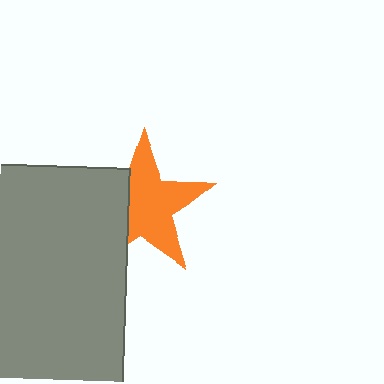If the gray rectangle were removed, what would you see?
You would see the complete orange star.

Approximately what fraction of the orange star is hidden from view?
Roughly 33% of the orange star is hidden behind the gray rectangle.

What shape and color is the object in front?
The object in front is a gray rectangle.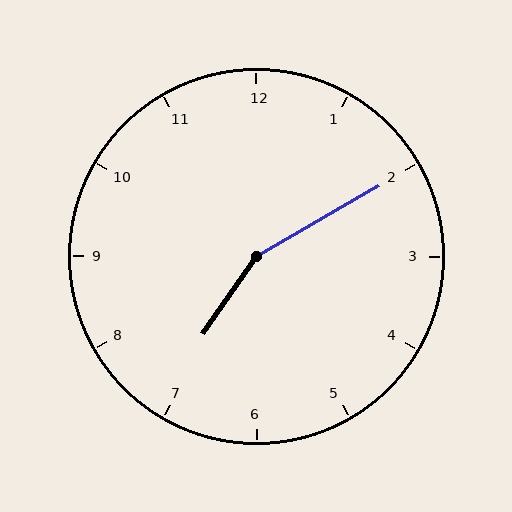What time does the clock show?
7:10.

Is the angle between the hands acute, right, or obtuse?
It is obtuse.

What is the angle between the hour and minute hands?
Approximately 155 degrees.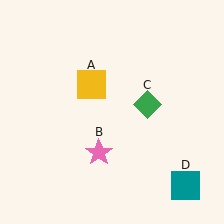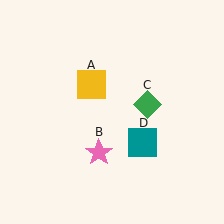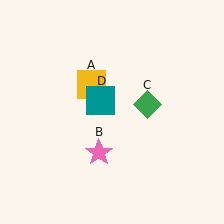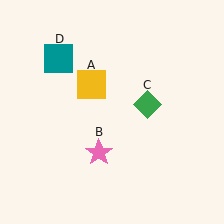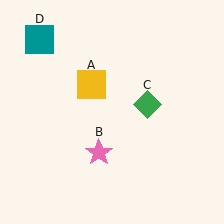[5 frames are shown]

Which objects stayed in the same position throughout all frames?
Yellow square (object A) and pink star (object B) and green diamond (object C) remained stationary.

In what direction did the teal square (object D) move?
The teal square (object D) moved up and to the left.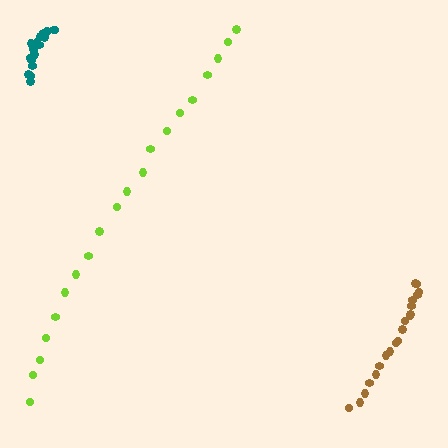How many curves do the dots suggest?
There are 3 distinct paths.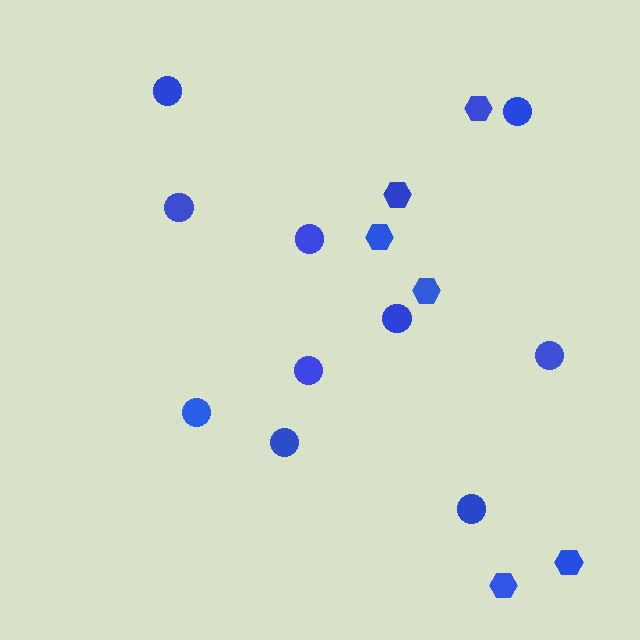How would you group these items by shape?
There are 2 groups: one group of circles (10) and one group of hexagons (6).